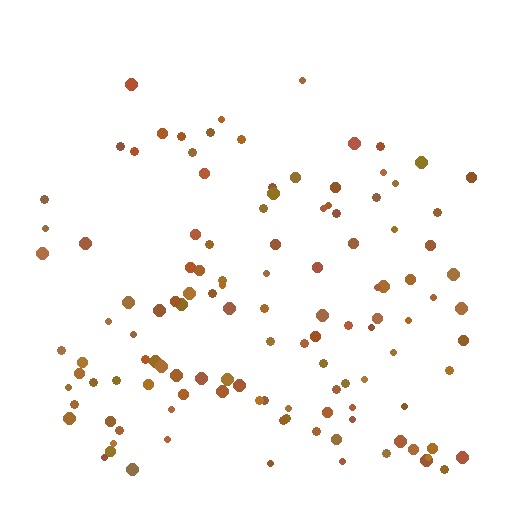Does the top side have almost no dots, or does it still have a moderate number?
Still a moderate number, just noticeably fewer than the bottom.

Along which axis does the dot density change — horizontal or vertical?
Vertical.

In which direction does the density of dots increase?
From top to bottom, with the bottom side densest.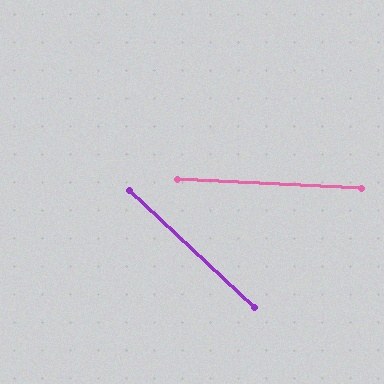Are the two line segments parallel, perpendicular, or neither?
Neither parallel nor perpendicular — they differ by about 40°.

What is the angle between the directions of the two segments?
Approximately 40 degrees.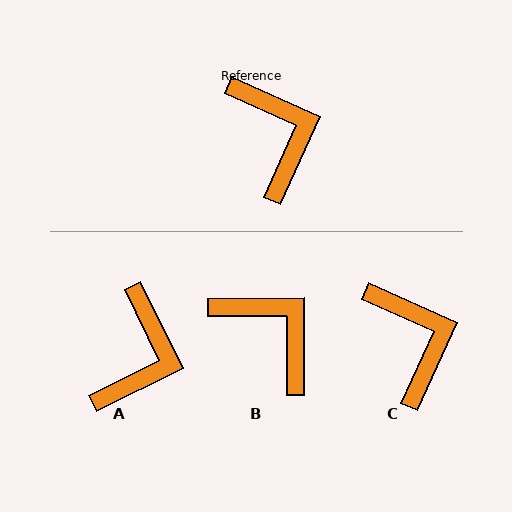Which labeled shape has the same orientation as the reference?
C.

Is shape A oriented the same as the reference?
No, it is off by about 39 degrees.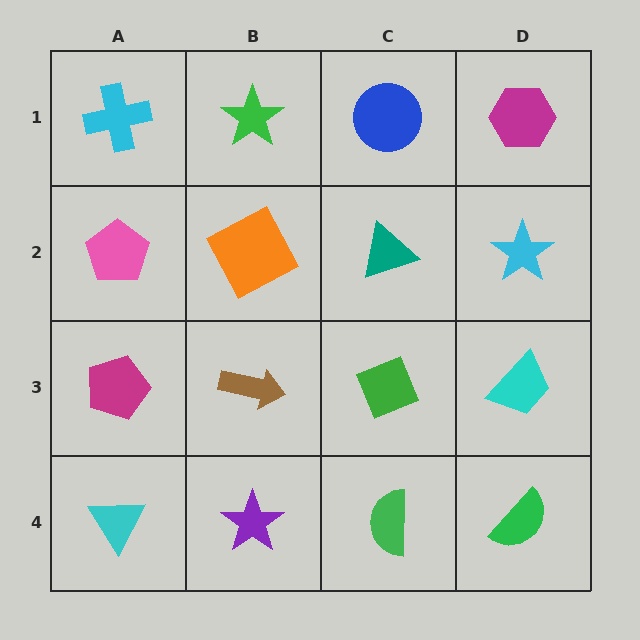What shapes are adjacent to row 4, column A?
A magenta pentagon (row 3, column A), a purple star (row 4, column B).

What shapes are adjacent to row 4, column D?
A cyan trapezoid (row 3, column D), a green semicircle (row 4, column C).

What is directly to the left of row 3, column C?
A brown arrow.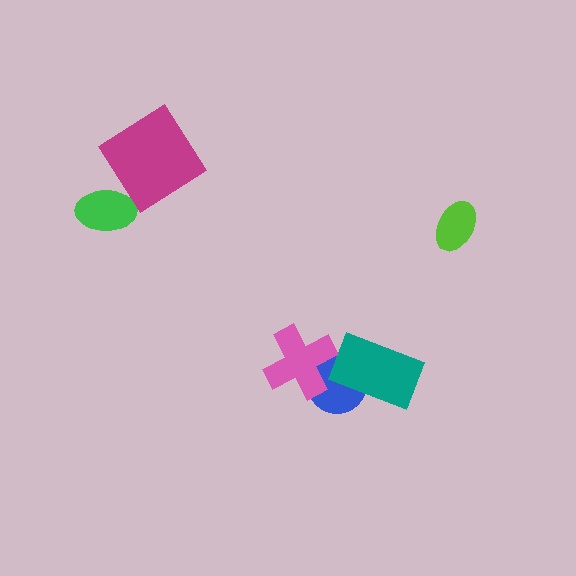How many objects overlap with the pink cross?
1 object overlaps with the pink cross.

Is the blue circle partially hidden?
Yes, it is partially covered by another shape.